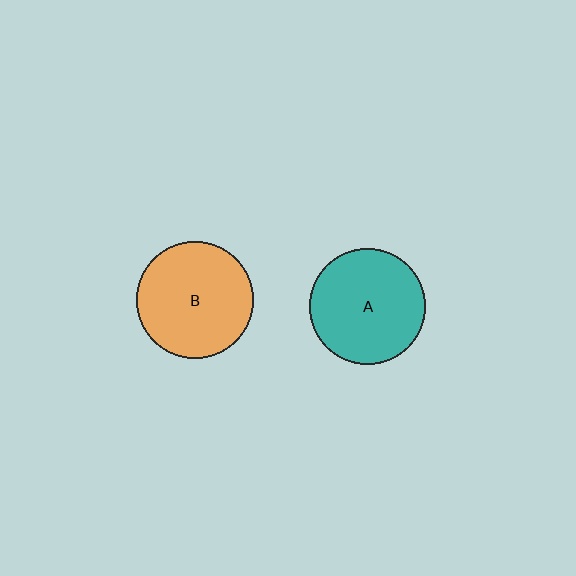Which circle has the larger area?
Circle B (orange).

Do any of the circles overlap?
No, none of the circles overlap.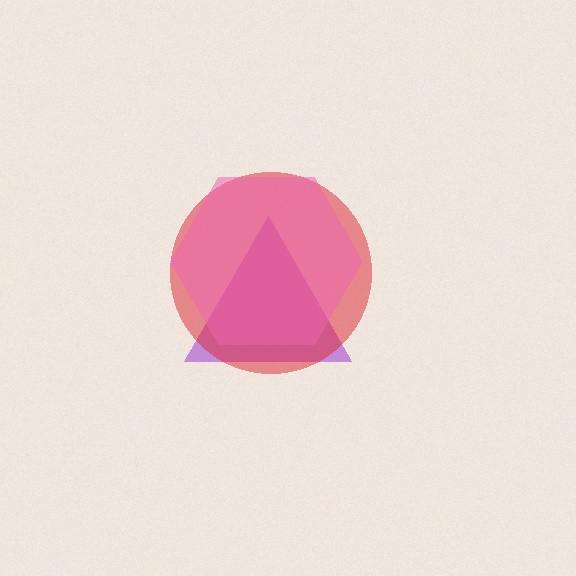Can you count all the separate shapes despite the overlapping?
Yes, there are 3 separate shapes.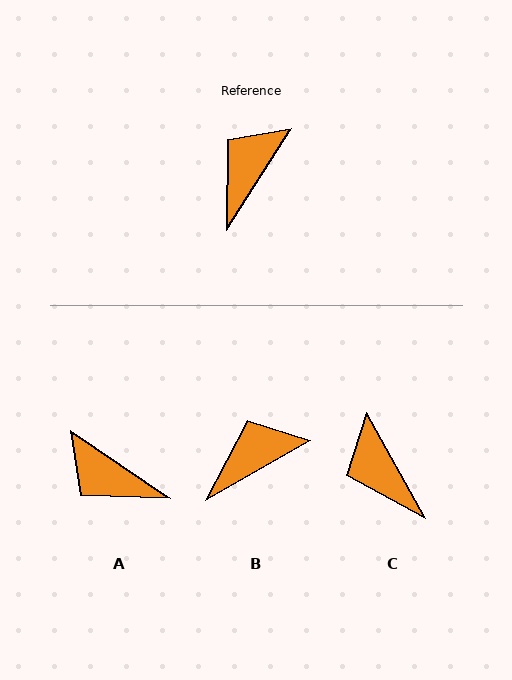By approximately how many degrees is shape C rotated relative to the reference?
Approximately 62 degrees counter-clockwise.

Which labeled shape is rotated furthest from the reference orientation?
A, about 89 degrees away.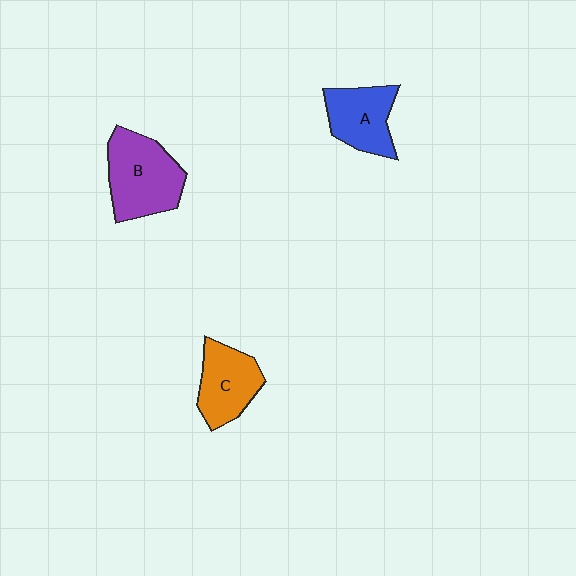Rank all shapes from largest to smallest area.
From largest to smallest: B (purple), C (orange), A (blue).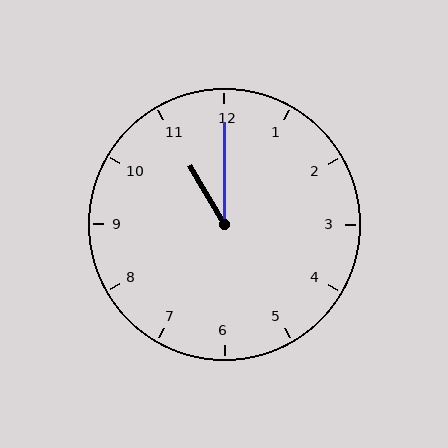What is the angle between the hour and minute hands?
Approximately 30 degrees.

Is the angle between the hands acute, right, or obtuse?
It is acute.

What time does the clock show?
11:00.